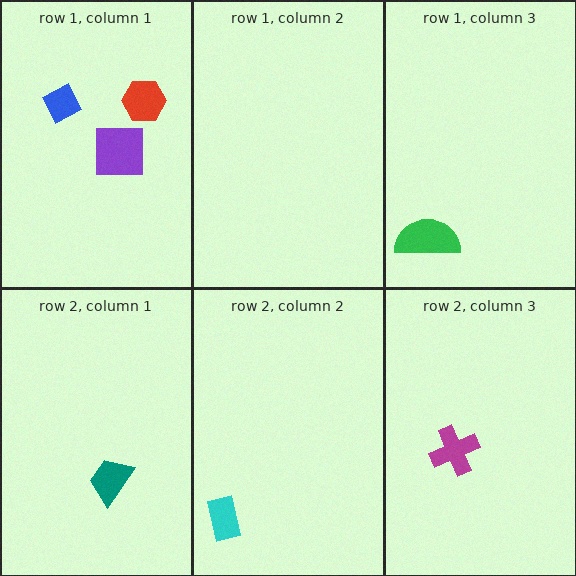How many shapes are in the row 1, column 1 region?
3.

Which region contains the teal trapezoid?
The row 2, column 1 region.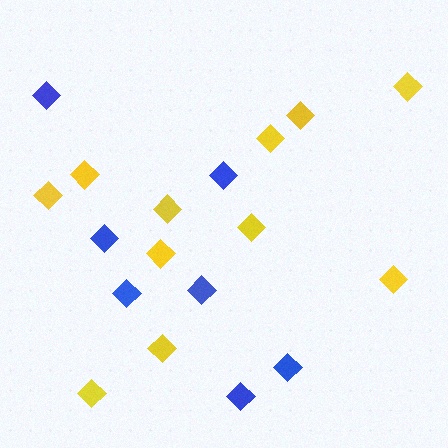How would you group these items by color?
There are 2 groups: one group of blue diamonds (7) and one group of yellow diamonds (11).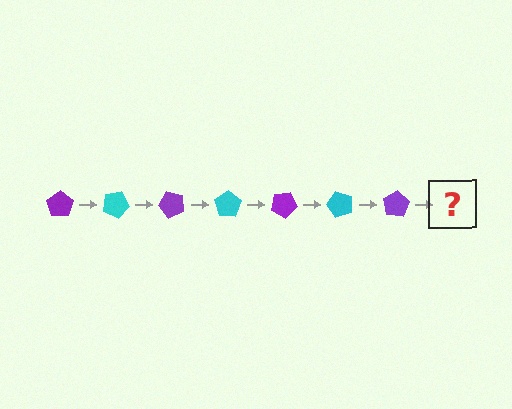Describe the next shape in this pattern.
It should be a cyan pentagon, rotated 175 degrees from the start.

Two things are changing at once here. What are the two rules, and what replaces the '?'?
The two rules are that it rotates 25 degrees each step and the color cycles through purple and cyan. The '?' should be a cyan pentagon, rotated 175 degrees from the start.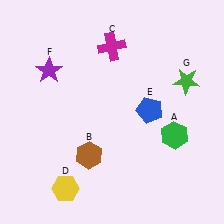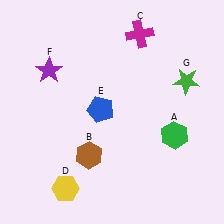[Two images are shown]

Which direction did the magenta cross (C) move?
The magenta cross (C) moved right.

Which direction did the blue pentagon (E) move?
The blue pentagon (E) moved left.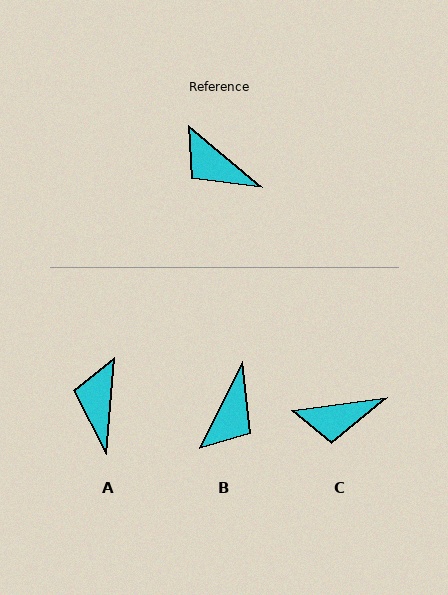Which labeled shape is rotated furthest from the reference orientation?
B, about 103 degrees away.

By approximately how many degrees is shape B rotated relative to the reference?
Approximately 103 degrees counter-clockwise.